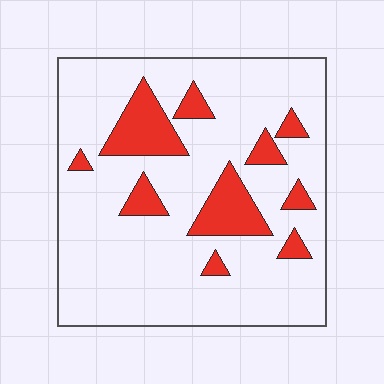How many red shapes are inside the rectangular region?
10.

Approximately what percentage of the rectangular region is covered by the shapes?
Approximately 15%.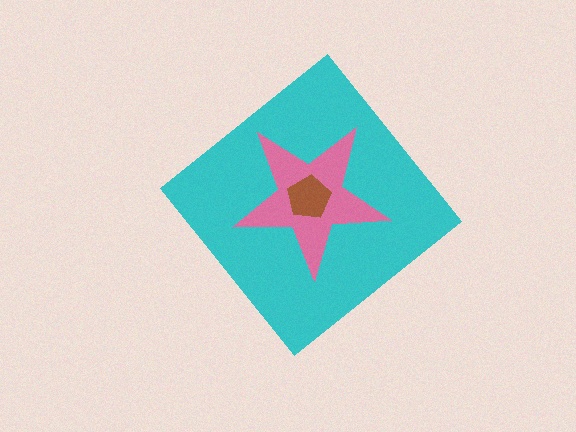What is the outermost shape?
The cyan diamond.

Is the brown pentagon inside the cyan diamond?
Yes.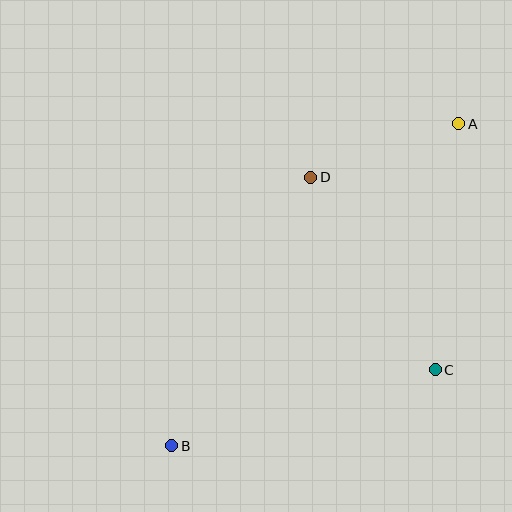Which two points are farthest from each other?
Points A and B are farthest from each other.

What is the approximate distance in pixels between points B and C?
The distance between B and C is approximately 275 pixels.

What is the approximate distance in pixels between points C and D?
The distance between C and D is approximately 229 pixels.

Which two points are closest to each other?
Points A and D are closest to each other.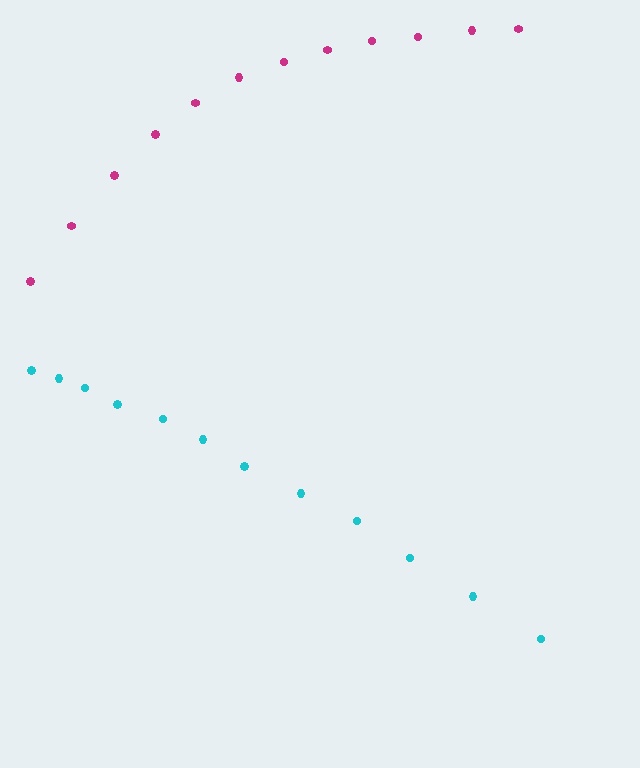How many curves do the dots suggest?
There are 2 distinct paths.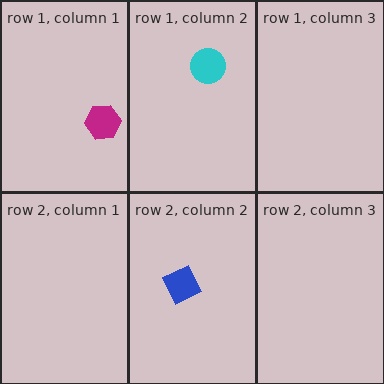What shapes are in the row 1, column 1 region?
The magenta hexagon.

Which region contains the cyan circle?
The row 1, column 2 region.